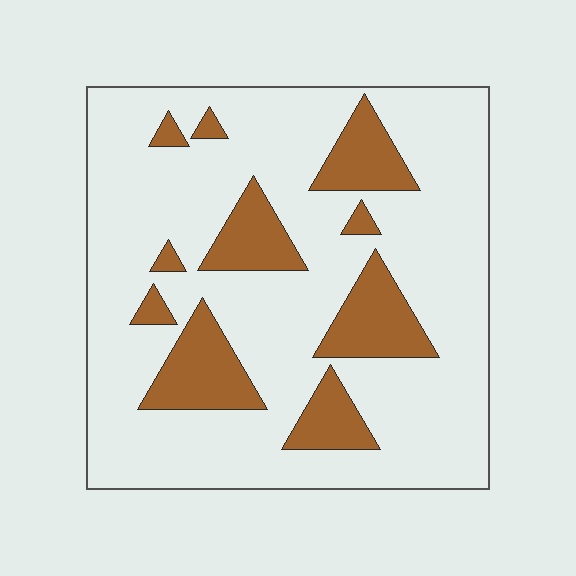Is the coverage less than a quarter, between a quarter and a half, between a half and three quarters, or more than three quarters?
Less than a quarter.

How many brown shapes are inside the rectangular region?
10.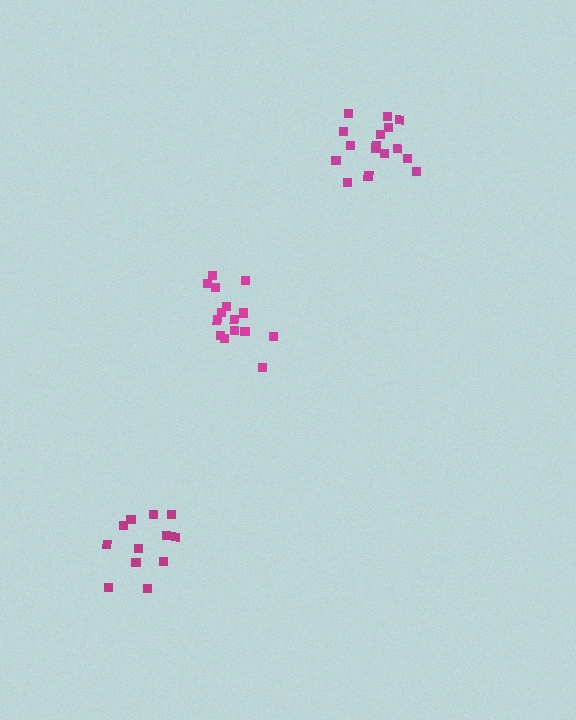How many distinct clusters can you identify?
There are 3 distinct clusters.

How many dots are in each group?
Group 1: 12 dots, Group 2: 16 dots, Group 3: 15 dots (43 total).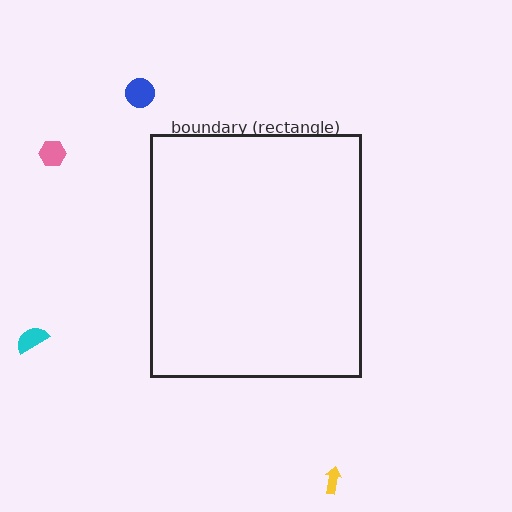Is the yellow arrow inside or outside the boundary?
Outside.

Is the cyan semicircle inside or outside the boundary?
Outside.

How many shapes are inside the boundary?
0 inside, 4 outside.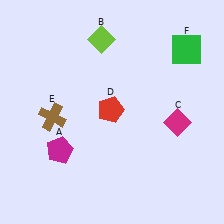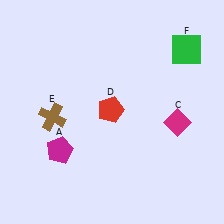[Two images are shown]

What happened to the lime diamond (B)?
The lime diamond (B) was removed in Image 2. It was in the top-left area of Image 1.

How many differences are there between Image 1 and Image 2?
There is 1 difference between the two images.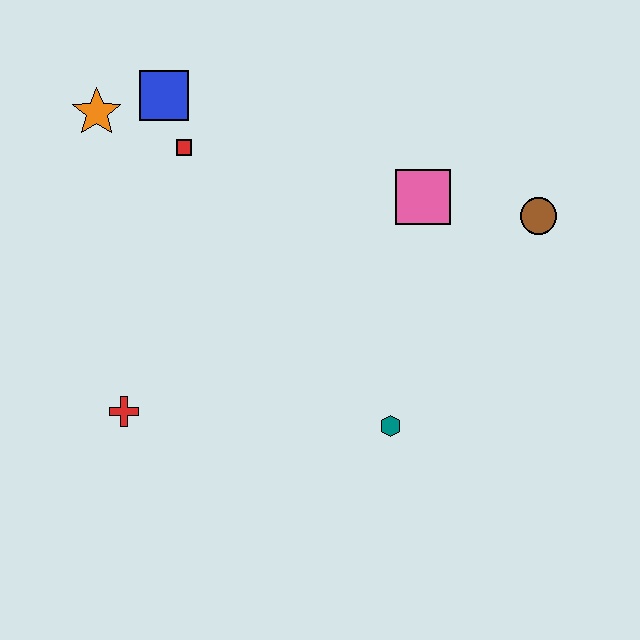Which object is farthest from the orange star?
The brown circle is farthest from the orange star.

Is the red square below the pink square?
No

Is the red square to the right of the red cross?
Yes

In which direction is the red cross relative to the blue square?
The red cross is below the blue square.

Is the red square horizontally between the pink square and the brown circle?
No